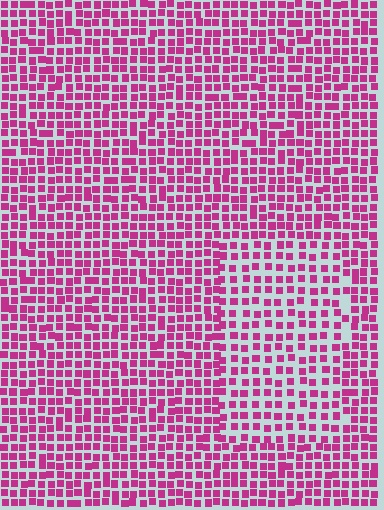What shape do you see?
I see a rectangle.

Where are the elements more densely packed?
The elements are more densely packed outside the rectangle boundary.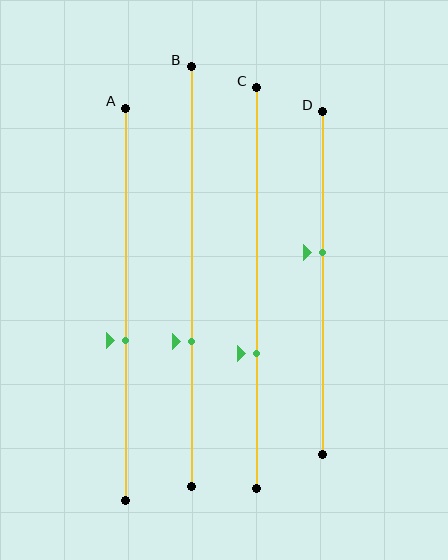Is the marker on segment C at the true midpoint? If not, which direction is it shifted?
No, the marker on segment C is shifted downward by about 16% of the segment length.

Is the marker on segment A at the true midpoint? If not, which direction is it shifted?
No, the marker on segment A is shifted downward by about 9% of the segment length.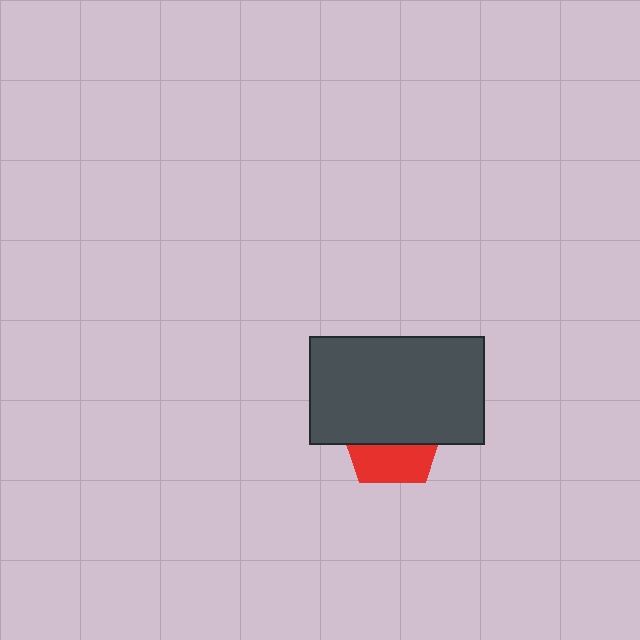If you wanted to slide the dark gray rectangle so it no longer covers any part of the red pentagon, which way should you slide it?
Slide it up — that is the most direct way to separate the two shapes.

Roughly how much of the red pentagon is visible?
A small part of it is visible (roughly 39%).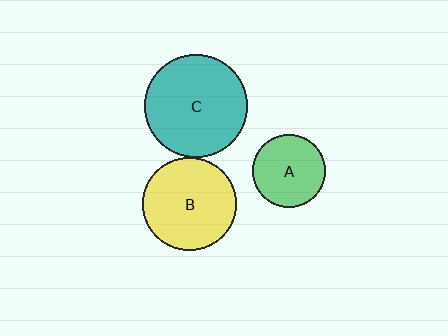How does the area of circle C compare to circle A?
Approximately 2.0 times.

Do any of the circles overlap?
No, none of the circles overlap.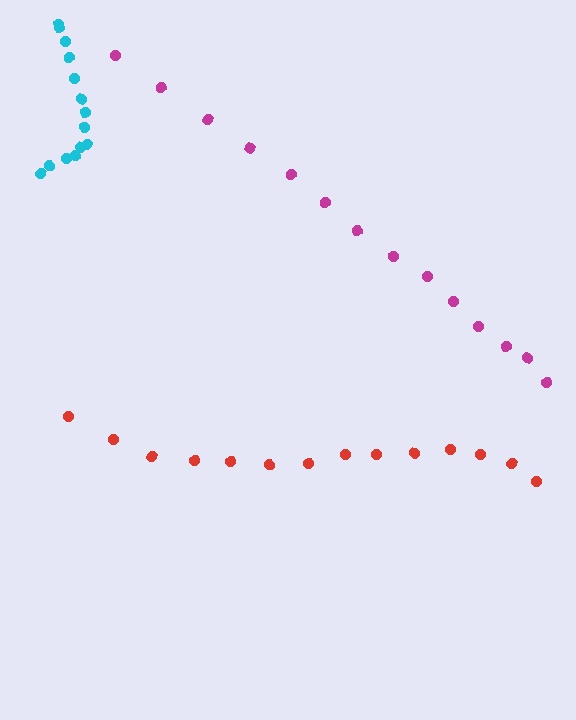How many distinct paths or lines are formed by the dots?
There are 3 distinct paths.